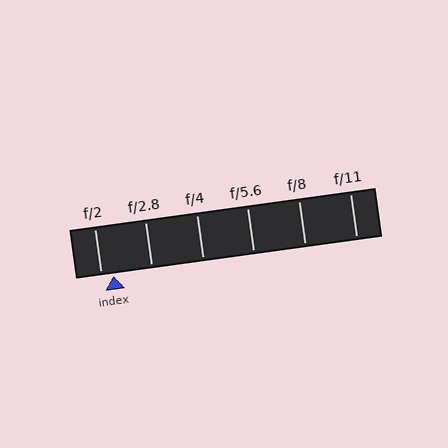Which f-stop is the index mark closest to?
The index mark is closest to f/2.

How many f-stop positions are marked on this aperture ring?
There are 6 f-stop positions marked.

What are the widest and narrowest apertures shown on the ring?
The widest aperture shown is f/2 and the narrowest is f/11.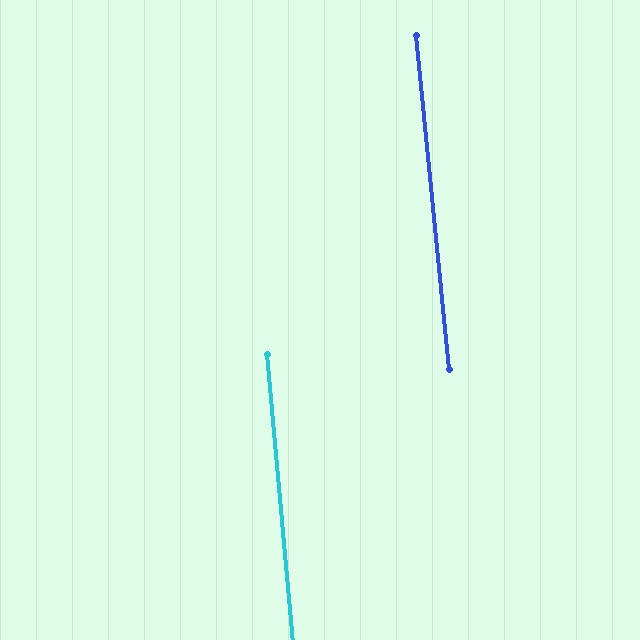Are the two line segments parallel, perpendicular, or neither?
Parallel — their directions differ by only 0.4°.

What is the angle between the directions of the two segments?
Approximately 0 degrees.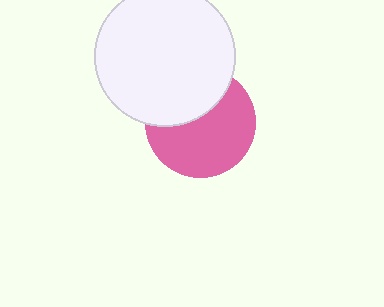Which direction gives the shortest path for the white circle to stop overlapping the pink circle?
Moving up gives the shortest separation.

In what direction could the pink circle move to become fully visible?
The pink circle could move down. That would shift it out from behind the white circle entirely.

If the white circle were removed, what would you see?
You would see the complete pink circle.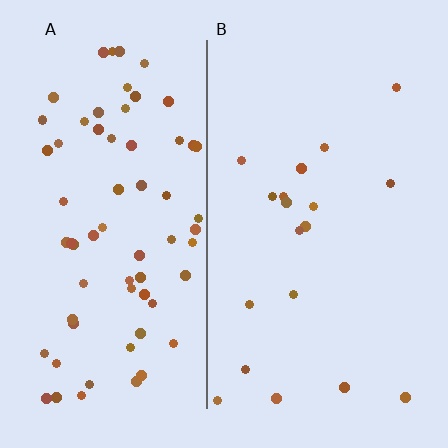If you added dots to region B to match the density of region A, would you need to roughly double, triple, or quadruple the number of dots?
Approximately quadruple.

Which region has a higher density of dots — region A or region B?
A (the left).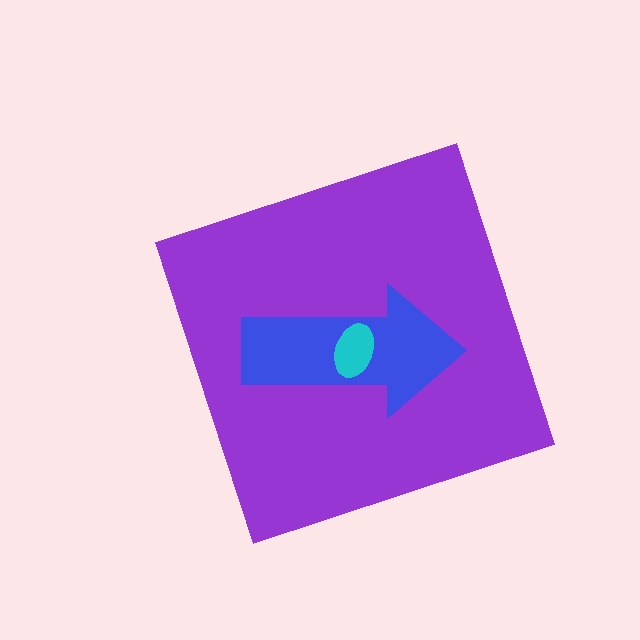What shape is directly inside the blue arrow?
The cyan ellipse.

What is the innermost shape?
The cyan ellipse.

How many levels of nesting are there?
3.